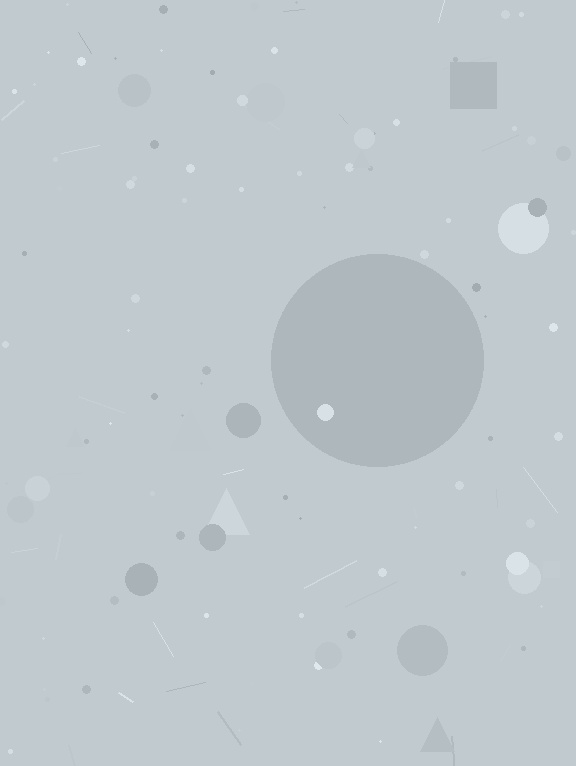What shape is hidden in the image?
A circle is hidden in the image.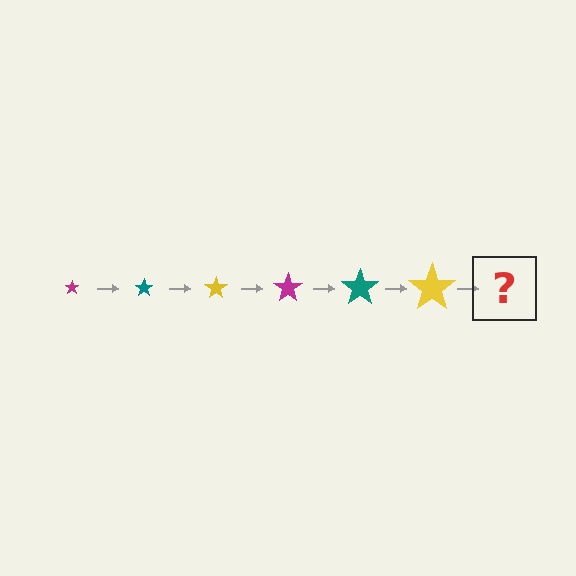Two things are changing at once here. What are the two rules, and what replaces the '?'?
The two rules are that the star grows larger each step and the color cycles through magenta, teal, and yellow. The '?' should be a magenta star, larger than the previous one.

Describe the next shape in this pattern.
It should be a magenta star, larger than the previous one.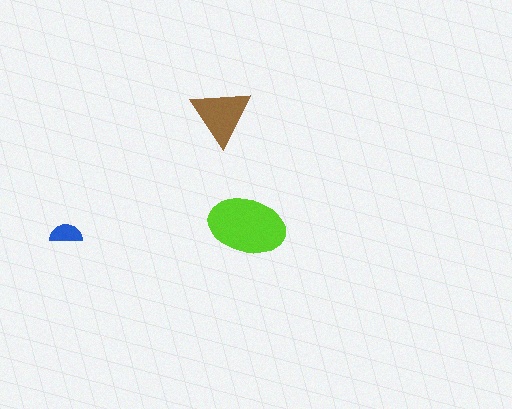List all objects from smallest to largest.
The blue semicircle, the brown triangle, the lime ellipse.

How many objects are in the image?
There are 3 objects in the image.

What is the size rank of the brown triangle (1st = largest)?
2nd.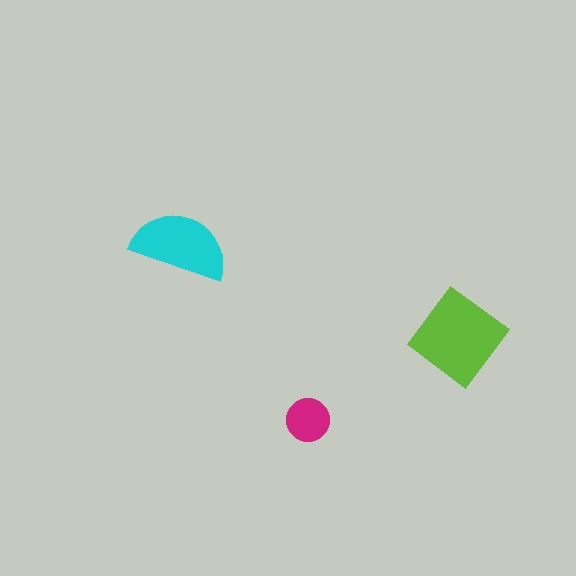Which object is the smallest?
The magenta circle.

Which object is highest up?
The cyan semicircle is topmost.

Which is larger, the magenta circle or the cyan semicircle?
The cyan semicircle.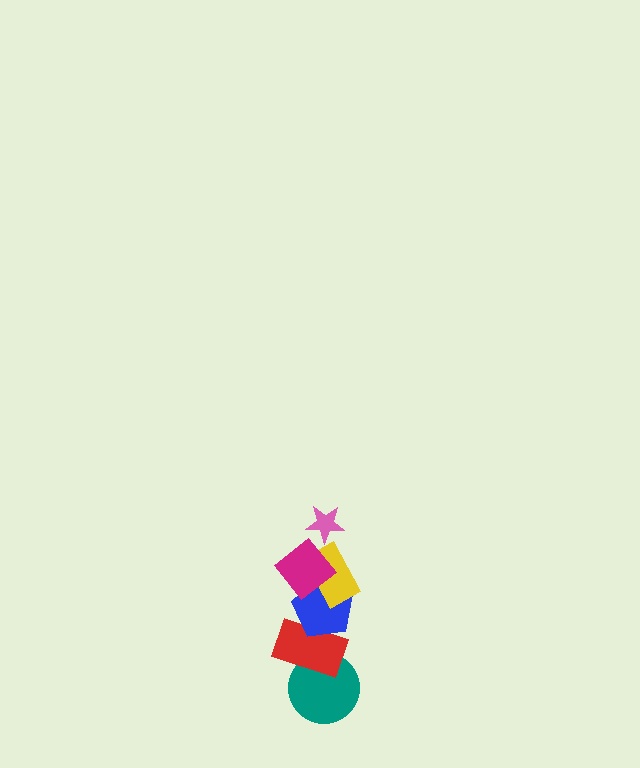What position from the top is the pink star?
The pink star is 1st from the top.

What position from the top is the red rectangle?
The red rectangle is 5th from the top.